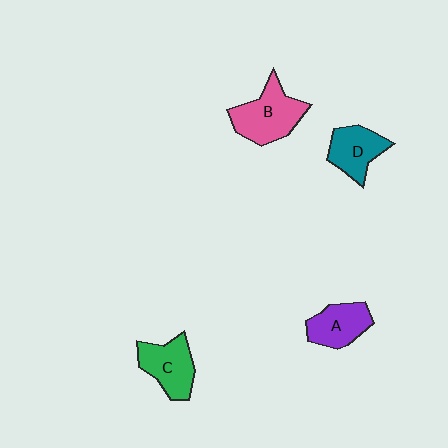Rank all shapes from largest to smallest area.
From largest to smallest: B (pink), C (green), D (teal), A (purple).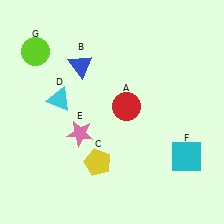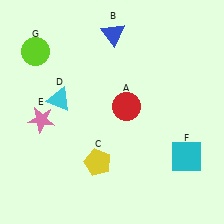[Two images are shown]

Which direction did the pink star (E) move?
The pink star (E) moved left.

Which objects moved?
The objects that moved are: the blue triangle (B), the pink star (E).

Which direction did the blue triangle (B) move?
The blue triangle (B) moved right.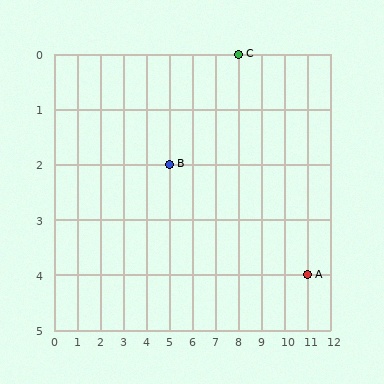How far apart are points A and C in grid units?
Points A and C are 3 columns and 4 rows apart (about 5.0 grid units diagonally).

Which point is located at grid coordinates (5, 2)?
Point B is at (5, 2).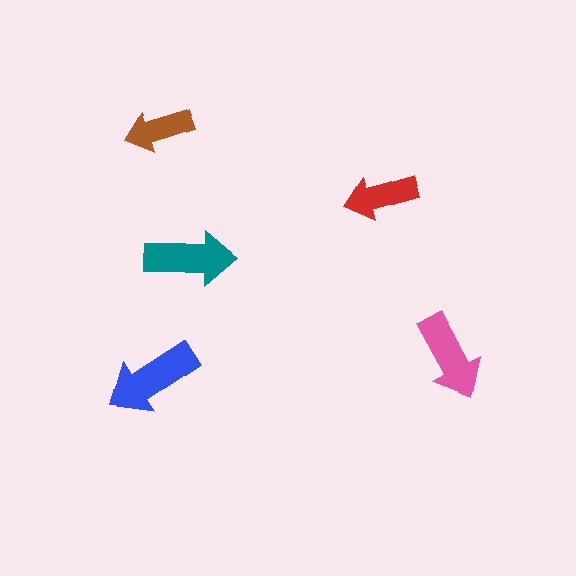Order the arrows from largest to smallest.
the blue one, the teal one, the pink one, the red one, the brown one.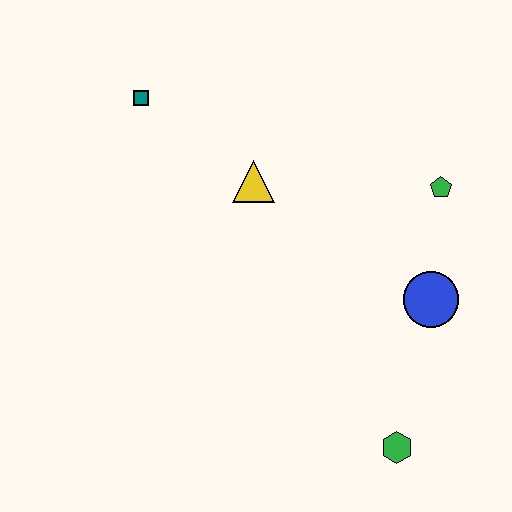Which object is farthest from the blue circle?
The teal square is farthest from the blue circle.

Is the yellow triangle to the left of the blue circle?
Yes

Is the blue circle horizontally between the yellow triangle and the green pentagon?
Yes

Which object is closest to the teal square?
The yellow triangle is closest to the teal square.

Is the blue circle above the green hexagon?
Yes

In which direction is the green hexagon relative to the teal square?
The green hexagon is below the teal square.